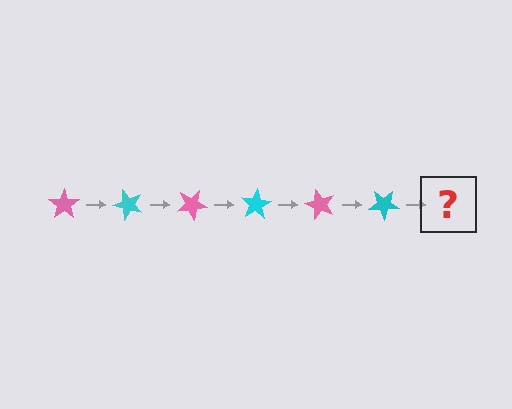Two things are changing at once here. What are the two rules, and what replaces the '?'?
The two rules are that it rotates 50 degrees each step and the color cycles through pink and cyan. The '?' should be a pink star, rotated 300 degrees from the start.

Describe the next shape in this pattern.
It should be a pink star, rotated 300 degrees from the start.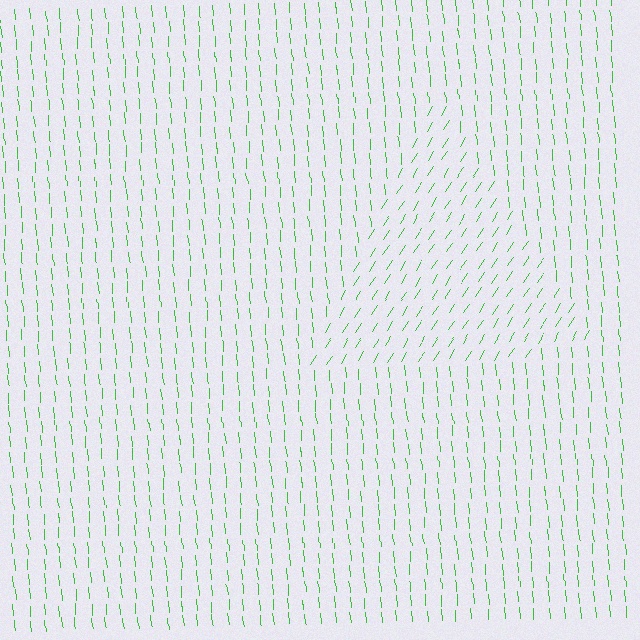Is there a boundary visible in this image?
Yes, there is a texture boundary formed by a change in line orientation.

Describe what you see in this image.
The image is filled with small green line segments. A triangle region in the image has lines oriented differently from the surrounding lines, creating a visible texture boundary.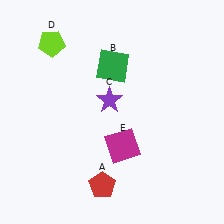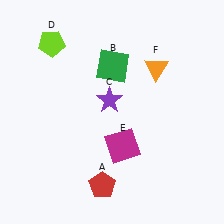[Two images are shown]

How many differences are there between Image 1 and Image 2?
There is 1 difference between the two images.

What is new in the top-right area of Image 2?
An orange triangle (F) was added in the top-right area of Image 2.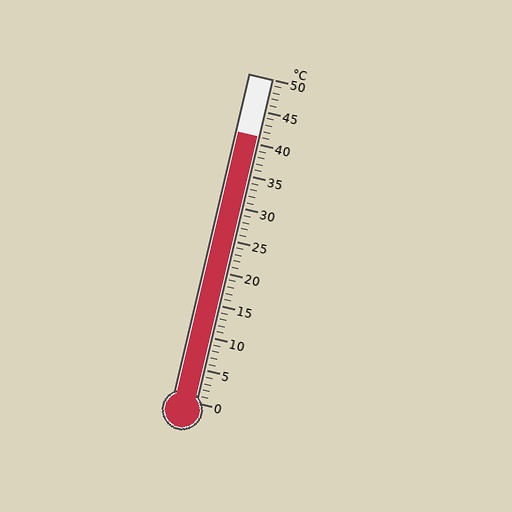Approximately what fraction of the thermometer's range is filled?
The thermometer is filled to approximately 80% of its range.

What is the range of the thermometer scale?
The thermometer scale ranges from 0°C to 50°C.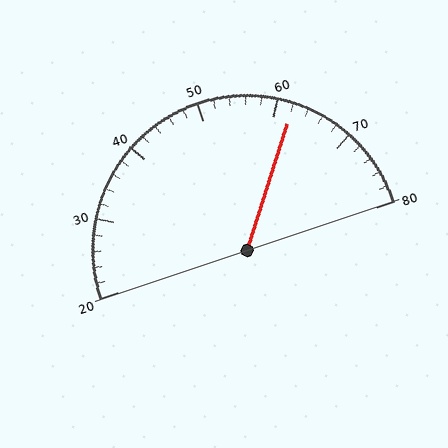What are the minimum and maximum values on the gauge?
The gauge ranges from 20 to 80.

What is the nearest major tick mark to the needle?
The nearest major tick mark is 60.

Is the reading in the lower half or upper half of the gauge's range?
The reading is in the upper half of the range (20 to 80).